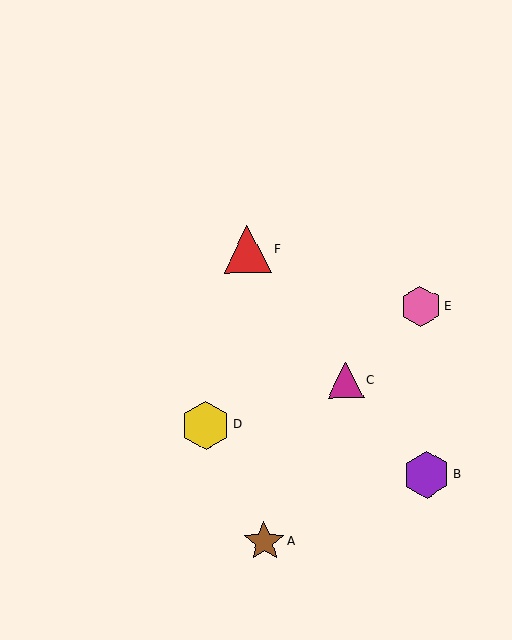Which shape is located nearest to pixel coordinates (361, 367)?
The magenta triangle (labeled C) at (346, 380) is nearest to that location.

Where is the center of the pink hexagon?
The center of the pink hexagon is at (421, 307).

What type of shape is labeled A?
Shape A is a brown star.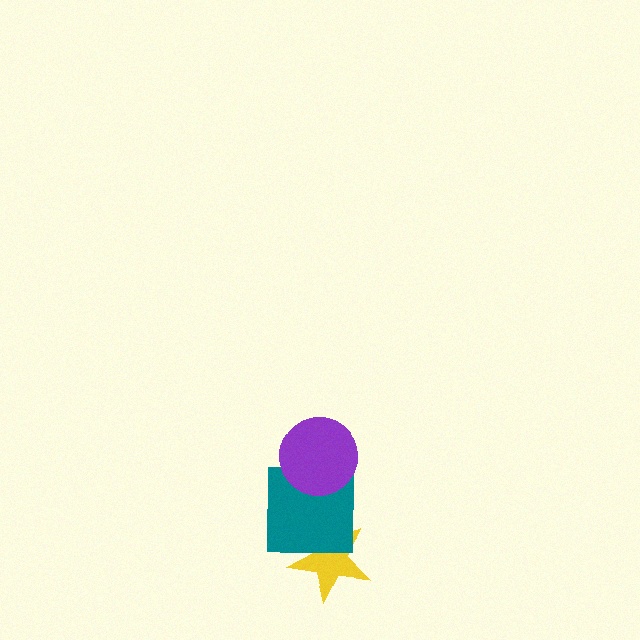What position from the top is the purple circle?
The purple circle is 1st from the top.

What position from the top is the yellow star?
The yellow star is 3rd from the top.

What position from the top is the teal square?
The teal square is 2nd from the top.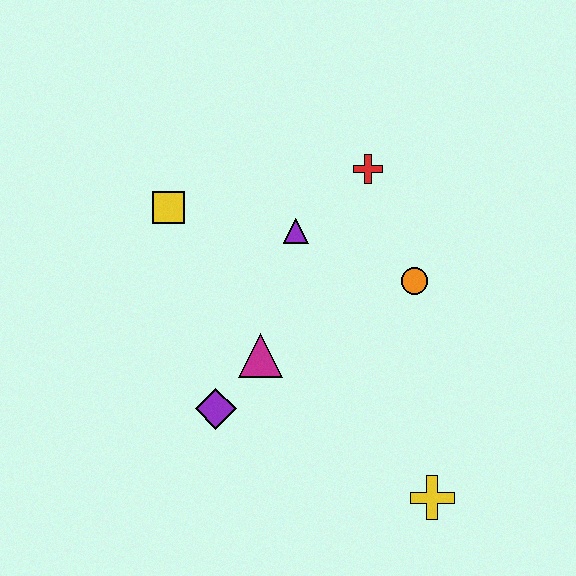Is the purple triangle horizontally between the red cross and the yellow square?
Yes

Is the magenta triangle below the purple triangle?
Yes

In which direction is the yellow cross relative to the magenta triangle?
The yellow cross is to the right of the magenta triangle.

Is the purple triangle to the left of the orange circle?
Yes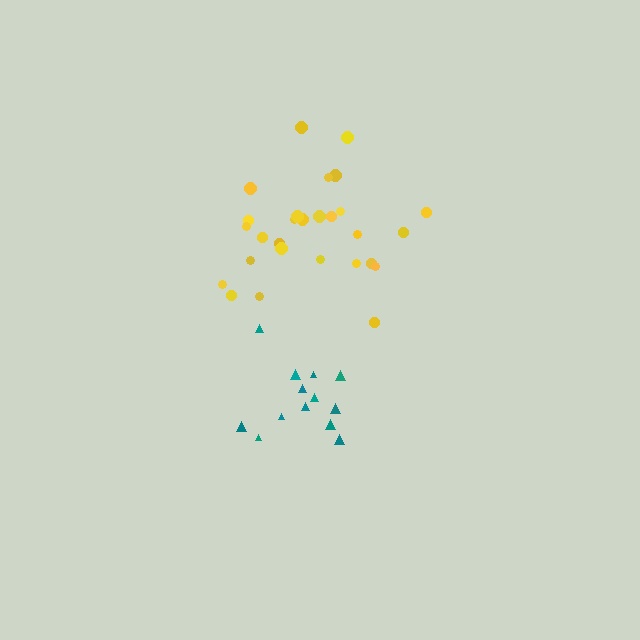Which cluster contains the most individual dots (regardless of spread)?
Yellow (28).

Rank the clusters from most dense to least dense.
yellow, teal.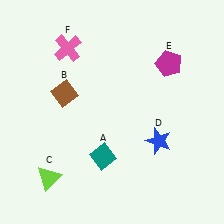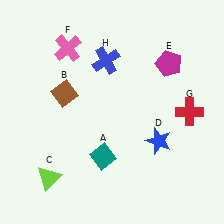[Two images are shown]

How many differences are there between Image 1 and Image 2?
There are 2 differences between the two images.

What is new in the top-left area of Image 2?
A blue cross (H) was added in the top-left area of Image 2.